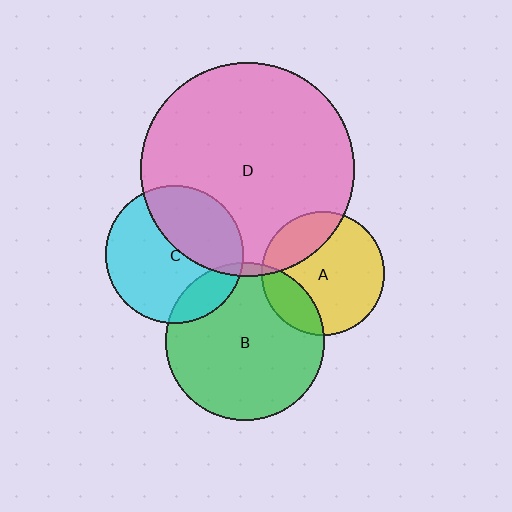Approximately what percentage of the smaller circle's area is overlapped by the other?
Approximately 15%.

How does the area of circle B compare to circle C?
Approximately 1.3 times.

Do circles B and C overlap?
Yes.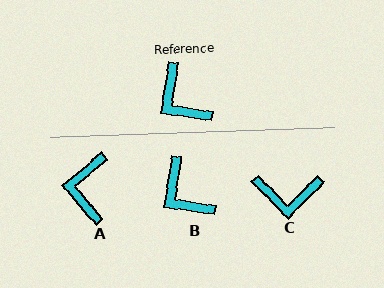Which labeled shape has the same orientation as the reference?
B.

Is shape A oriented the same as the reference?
No, it is off by about 41 degrees.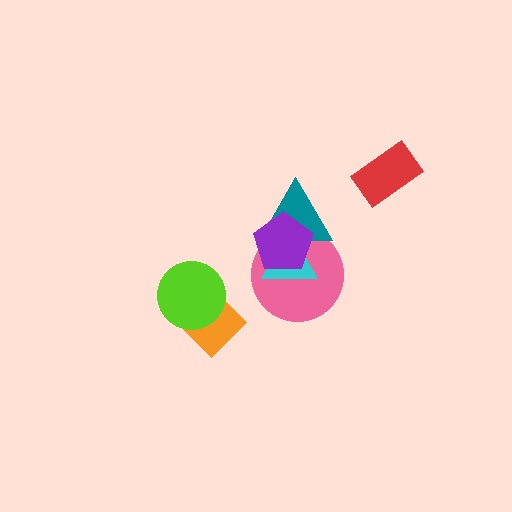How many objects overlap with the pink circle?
3 objects overlap with the pink circle.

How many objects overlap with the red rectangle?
0 objects overlap with the red rectangle.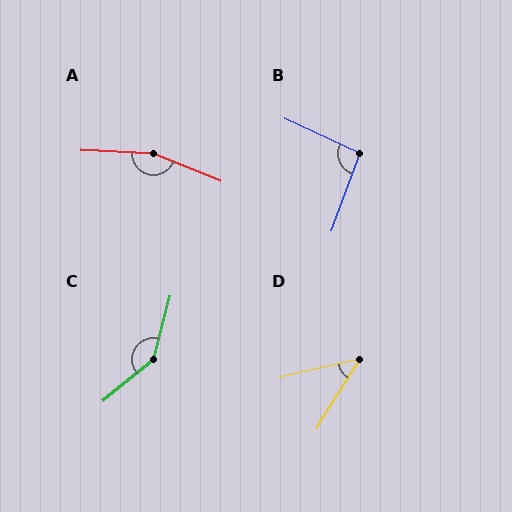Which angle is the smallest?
D, at approximately 44 degrees.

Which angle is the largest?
A, at approximately 160 degrees.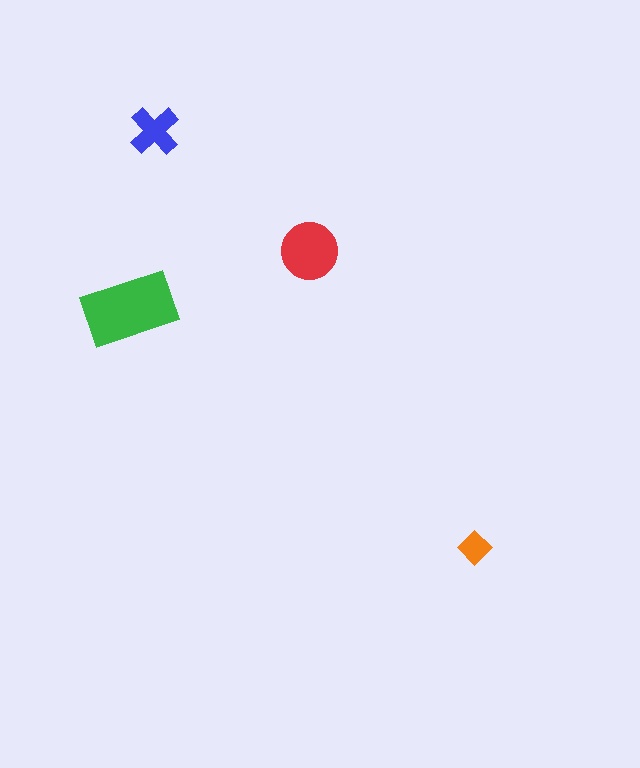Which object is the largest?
The green rectangle.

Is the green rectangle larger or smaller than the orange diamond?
Larger.